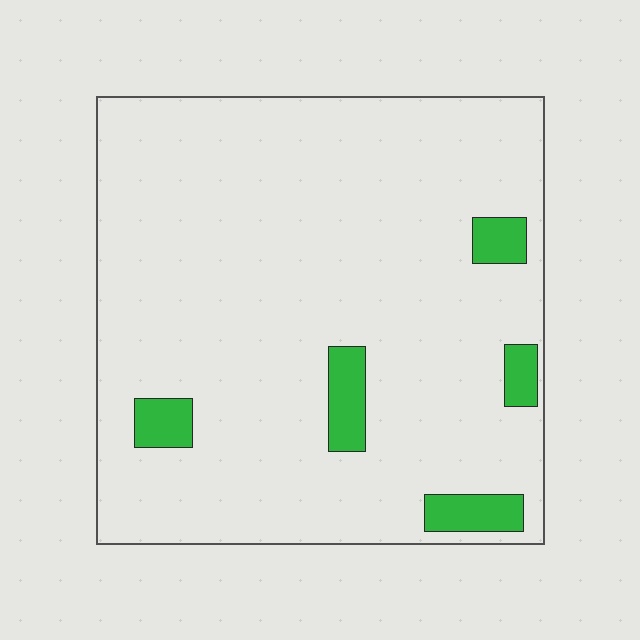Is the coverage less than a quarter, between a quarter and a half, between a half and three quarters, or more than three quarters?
Less than a quarter.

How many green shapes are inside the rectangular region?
5.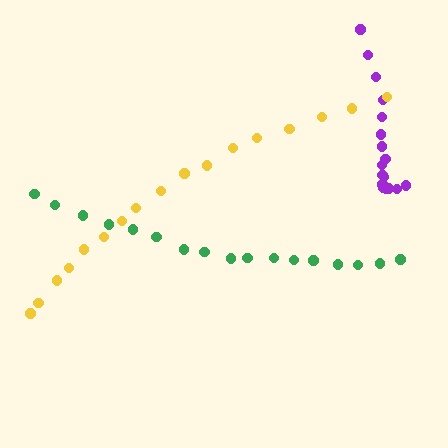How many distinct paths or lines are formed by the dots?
There are 3 distinct paths.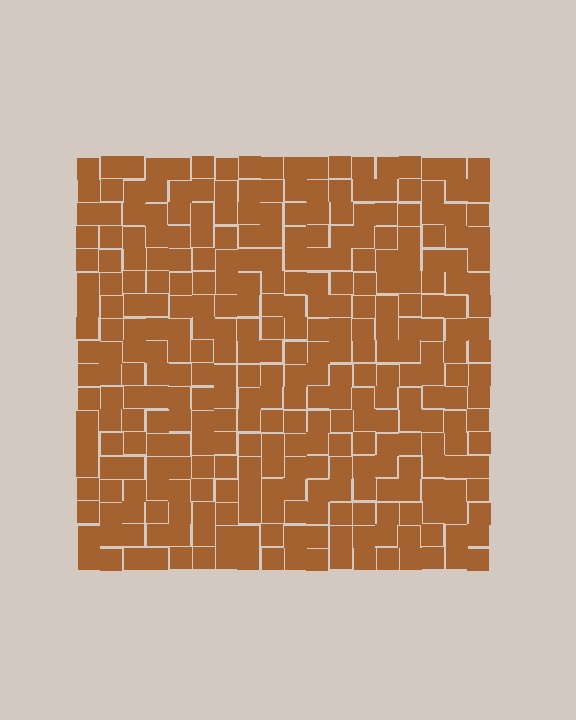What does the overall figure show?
The overall figure shows a square.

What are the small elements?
The small elements are squares.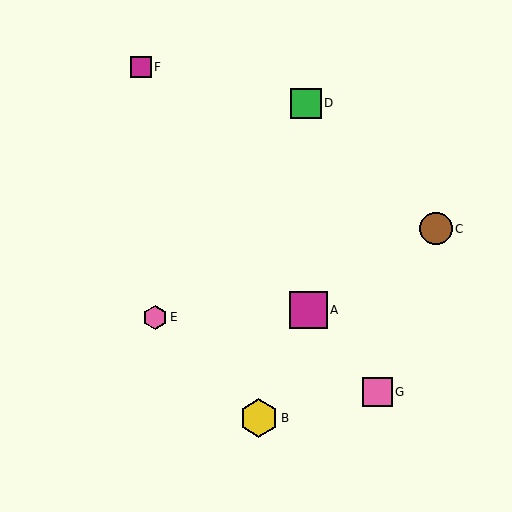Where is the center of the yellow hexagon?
The center of the yellow hexagon is at (259, 418).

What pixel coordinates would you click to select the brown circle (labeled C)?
Click at (436, 229) to select the brown circle C.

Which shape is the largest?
The yellow hexagon (labeled B) is the largest.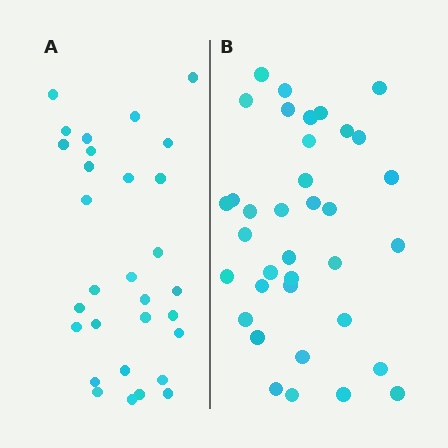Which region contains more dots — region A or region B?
Region B (the right region) has more dots.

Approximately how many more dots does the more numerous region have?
Region B has about 6 more dots than region A.